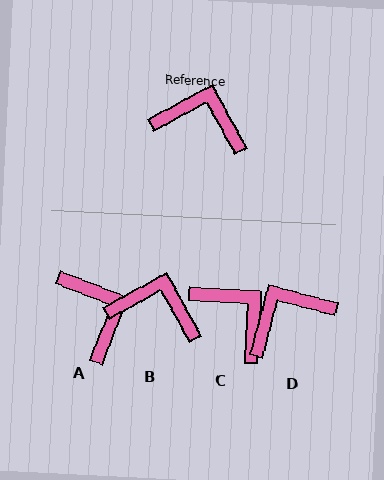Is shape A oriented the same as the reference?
No, it is off by about 50 degrees.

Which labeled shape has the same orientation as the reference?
B.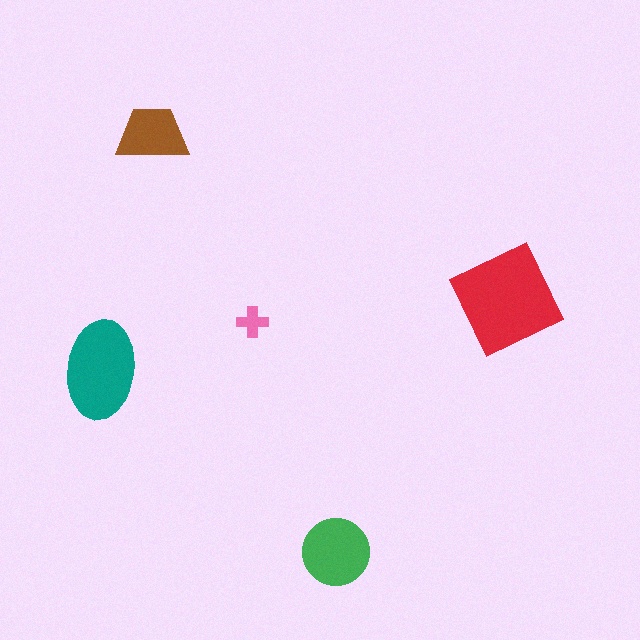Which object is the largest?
The red square.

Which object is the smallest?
The pink cross.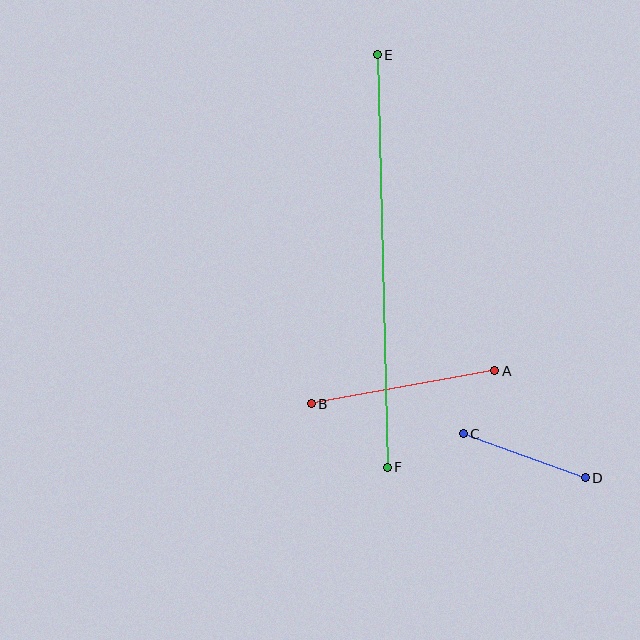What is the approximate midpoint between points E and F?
The midpoint is at approximately (382, 261) pixels.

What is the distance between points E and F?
The distance is approximately 413 pixels.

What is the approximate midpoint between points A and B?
The midpoint is at approximately (403, 387) pixels.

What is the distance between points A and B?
The distance is approximately 187 pixels.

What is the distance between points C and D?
The distance is approximately 130 pixels.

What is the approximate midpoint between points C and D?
The midpoint is at approximately (524, 456) pixels.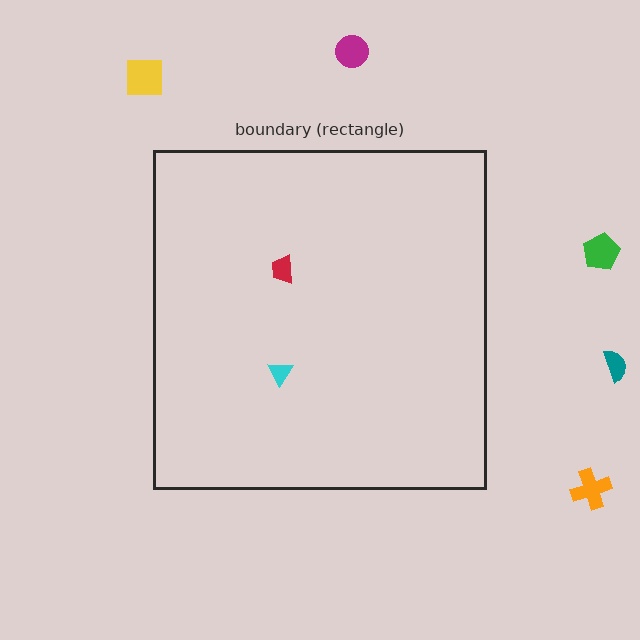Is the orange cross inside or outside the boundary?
Outside.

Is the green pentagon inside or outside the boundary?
Outside.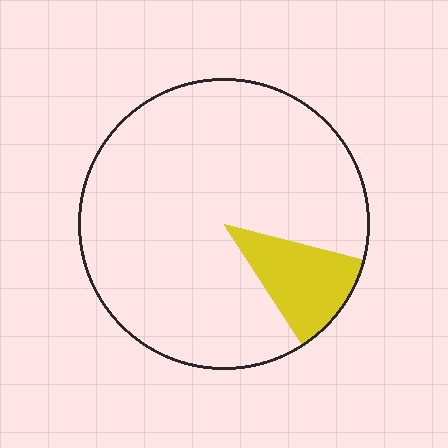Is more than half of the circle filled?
No.